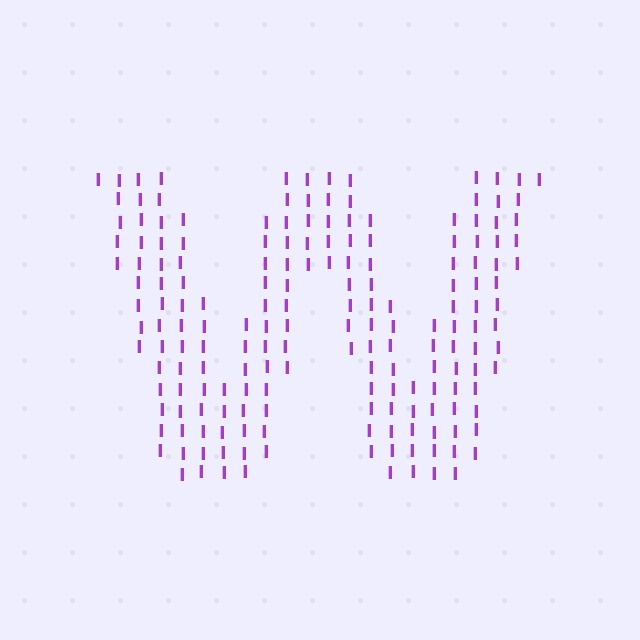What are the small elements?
The small elements are letter I's.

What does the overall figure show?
The overall figure shows the letter W.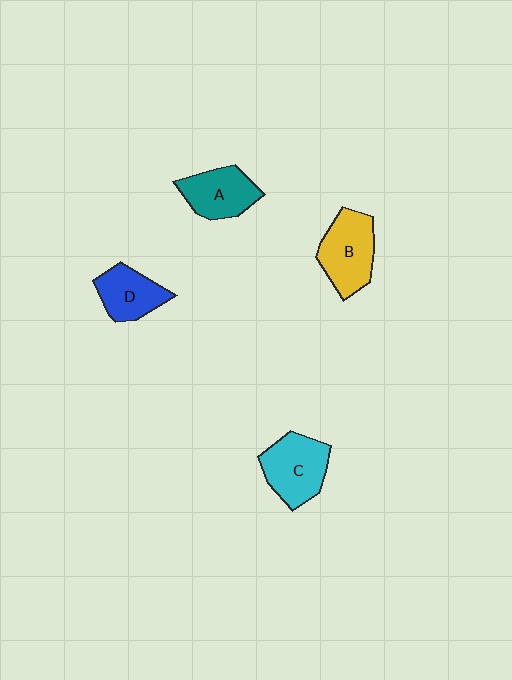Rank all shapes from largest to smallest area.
From largest to smallest: C (cyan), B (yellow), A (teal), D (blue).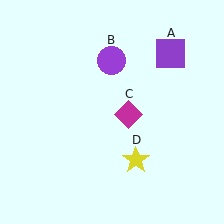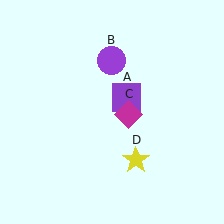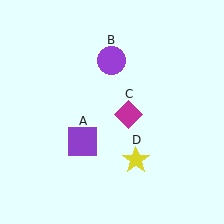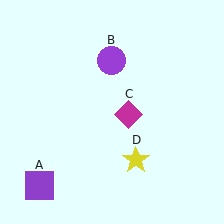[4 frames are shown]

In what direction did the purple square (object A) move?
The purple square (object A) moved down and to the left.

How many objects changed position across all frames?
1 object changed position: purple square (object A).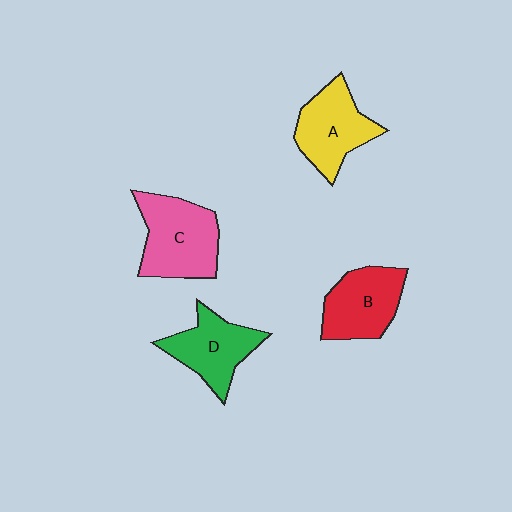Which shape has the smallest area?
Shape D (green).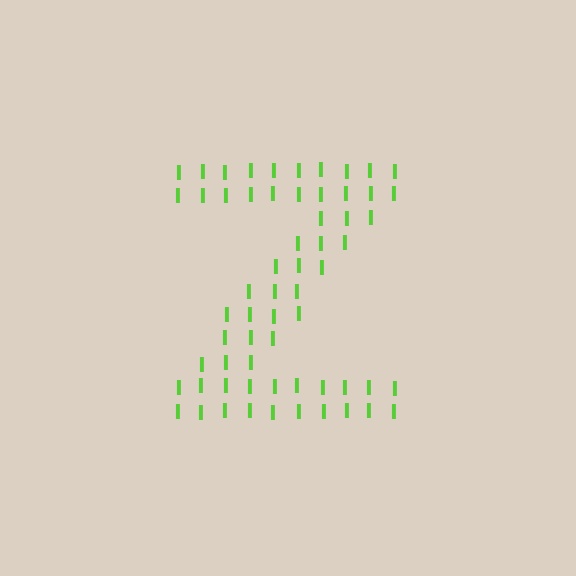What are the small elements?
The small elements are letter I's.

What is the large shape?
The large shape is the letter Z.